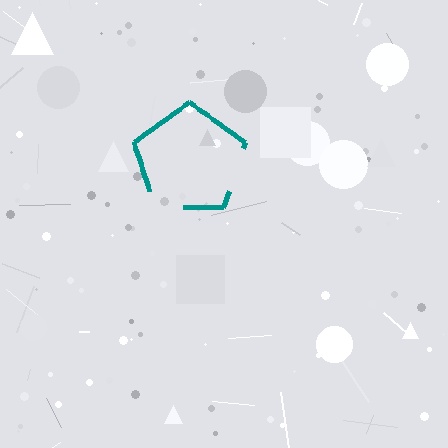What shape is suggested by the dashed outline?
The dashed outline suggests a pentagon.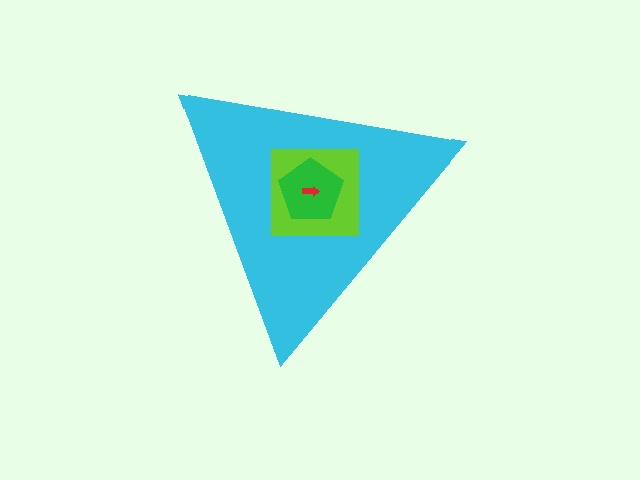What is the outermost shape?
The cyan triangle.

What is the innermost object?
The red arrow.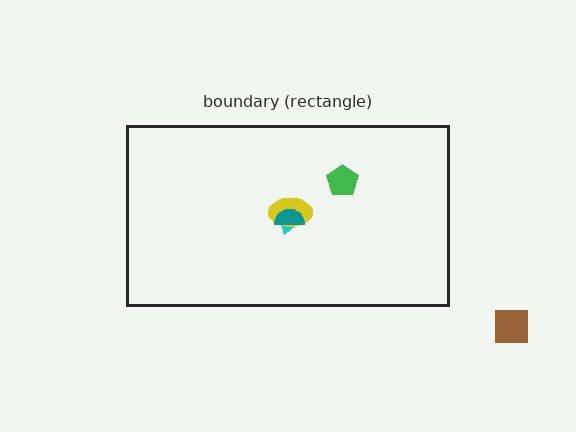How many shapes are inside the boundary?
4 inside, 1 outside.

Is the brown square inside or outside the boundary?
Outside.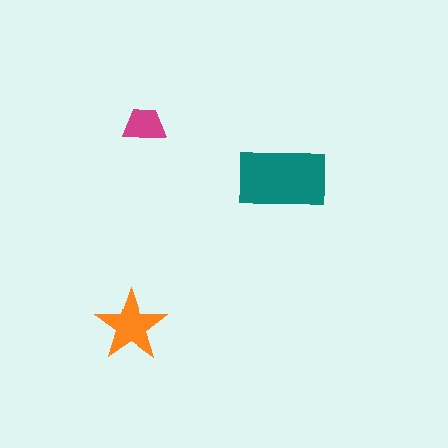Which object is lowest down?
The orange star is bottommost.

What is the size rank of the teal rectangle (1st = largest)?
1st.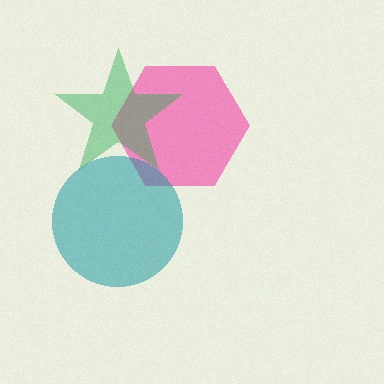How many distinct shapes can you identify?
There are 3 distinct shapes: a pink hexagon, a green star, a teal circle.